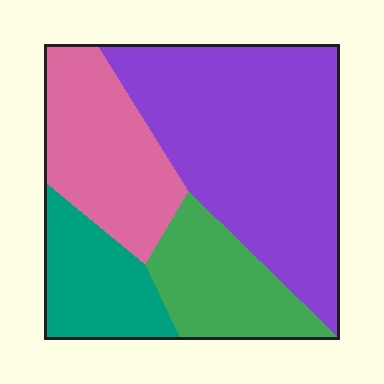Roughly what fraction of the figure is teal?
Teal takes up about one sixth (1/6) of the figure.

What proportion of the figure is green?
Green takes up about one sixth (1/6) of the figure.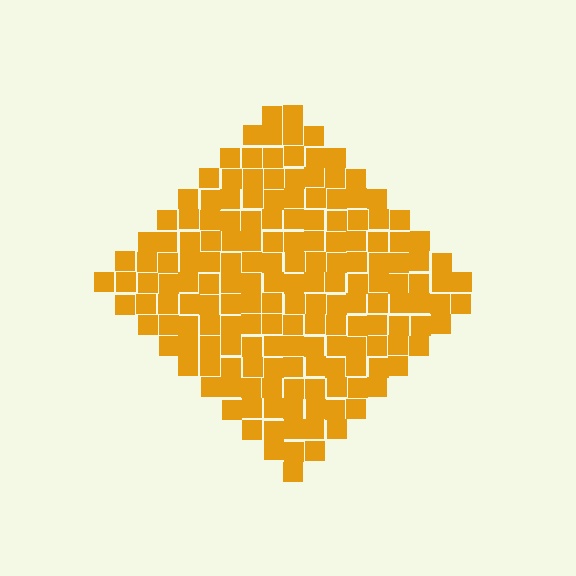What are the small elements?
The small elements are squares.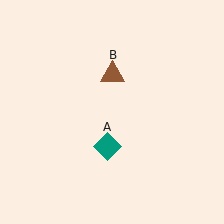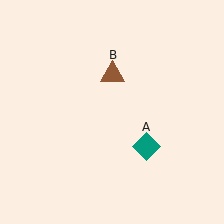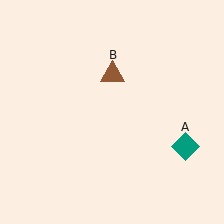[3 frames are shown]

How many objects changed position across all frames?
1 object changed position: teal diamond (object A).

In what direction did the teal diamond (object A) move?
The teal diamond (object A) moved right.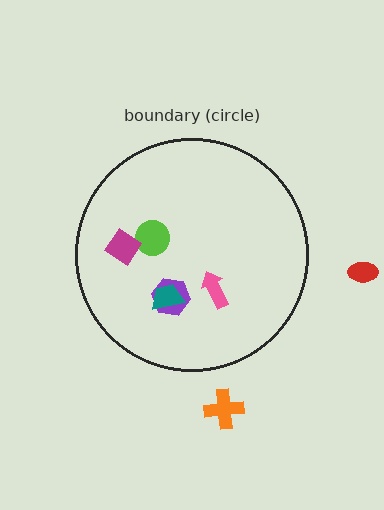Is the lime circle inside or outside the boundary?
Inside.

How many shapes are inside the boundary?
5 inside, 2 outside.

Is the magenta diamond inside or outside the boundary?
Inside.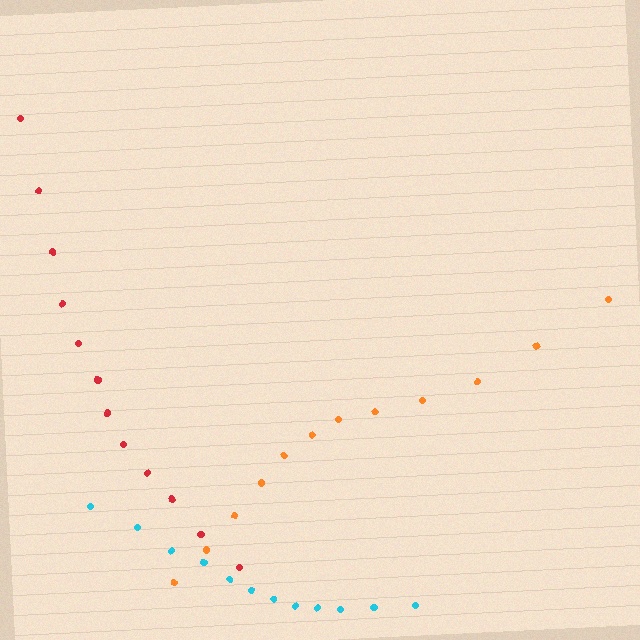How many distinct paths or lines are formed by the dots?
There are 3 distinct paths.